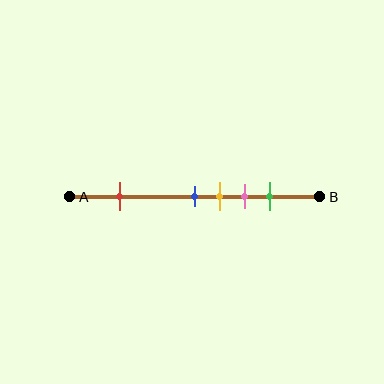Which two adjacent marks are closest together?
The blue and yellow marks are the closest adjacent pair.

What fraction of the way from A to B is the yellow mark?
The yellow mark is approximately 60% (0.6) of the way from A to B.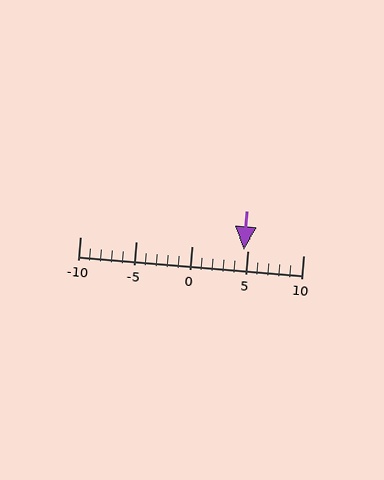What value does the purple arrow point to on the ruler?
The purple arrow points to approximately 5.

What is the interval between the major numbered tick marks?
The major tick marks are spaced 5 units apart.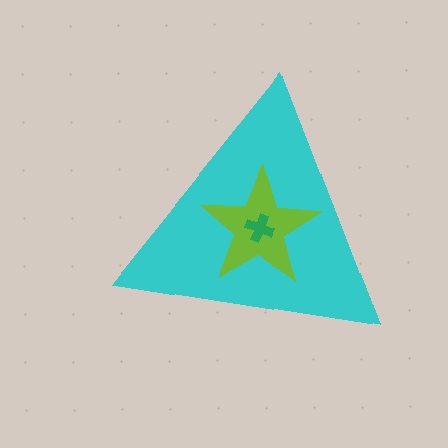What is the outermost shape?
The cyan triangle.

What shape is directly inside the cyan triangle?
The lime star.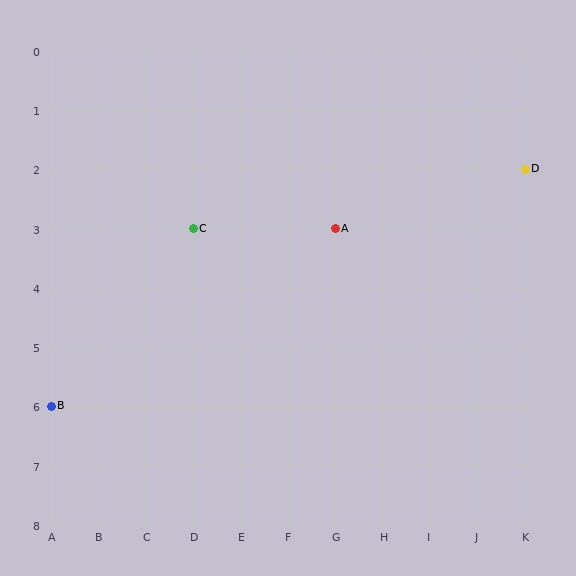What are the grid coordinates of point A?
Point A is at grid coordinates (G, 3).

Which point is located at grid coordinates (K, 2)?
Point D is at (K, 2).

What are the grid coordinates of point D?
Point D is at grid coordinates (K, 2).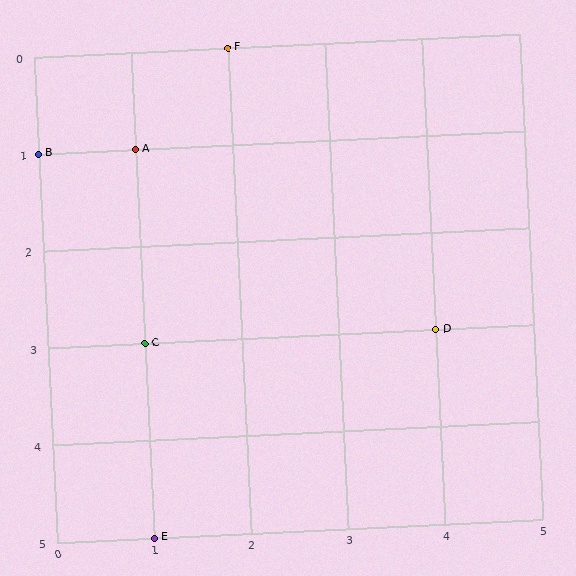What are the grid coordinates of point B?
Point B is at grid coordinates (0, 1).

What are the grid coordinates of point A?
Point A is at grid coordinates (1, 1).